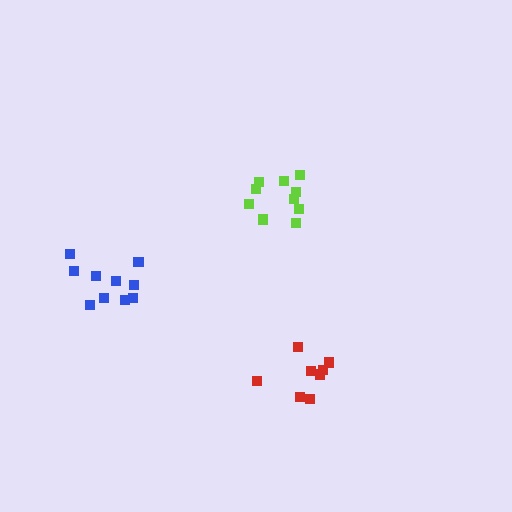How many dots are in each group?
Group 1: 8 dots, Group 2: 10 dots, Group 3: 10 dots (28 total).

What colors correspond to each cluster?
The clusters are colored: red, lime, blue.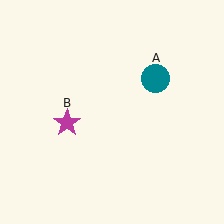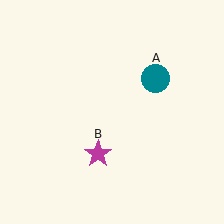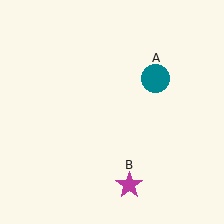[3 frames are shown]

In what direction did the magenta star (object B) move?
The magenta star (object B) moved down and to the right.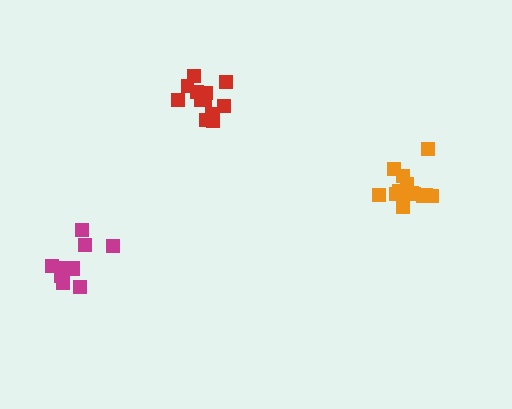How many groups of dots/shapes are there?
There are 3 groups.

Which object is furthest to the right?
The orange cluster is rightmost.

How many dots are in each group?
Group 1: 14 dots, Group 2: 10 dots, Group 3: 14 dots (38 total).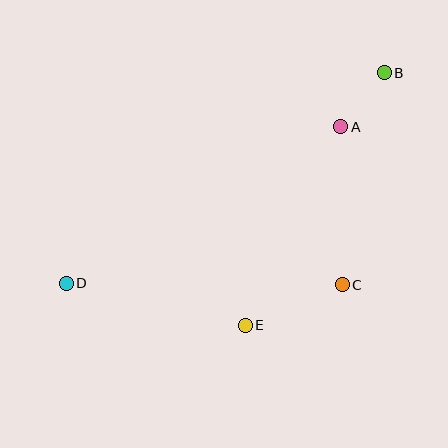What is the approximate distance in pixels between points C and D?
The distance between C and D is approximately 276 pixels.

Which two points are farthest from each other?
Points B and D are farthest from each other.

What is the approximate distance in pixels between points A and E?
The distance between A and E is approximately 220 pixels.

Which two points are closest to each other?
Points A and B are closest to each other.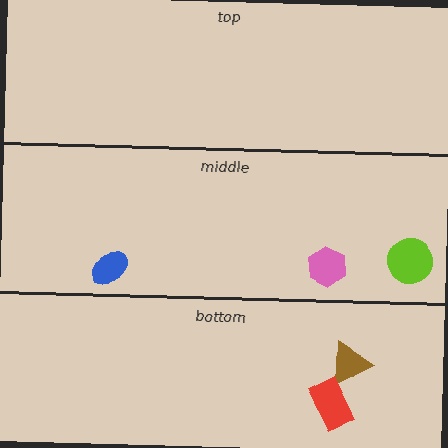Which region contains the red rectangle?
The bottom region.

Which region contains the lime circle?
The middle region.